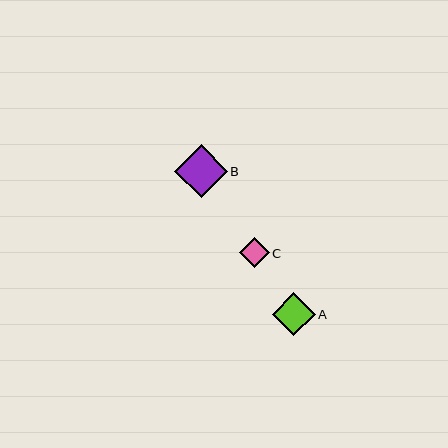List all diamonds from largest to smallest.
From largest to smallest: B, A, C.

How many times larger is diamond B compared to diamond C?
Diamond B is approximately 1.8 times the size of diamond C.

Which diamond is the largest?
Diamond B is the largest with a size of approximately 53 pixels.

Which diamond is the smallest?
Diamond C is the smallest with a size of approximately 30 pixels.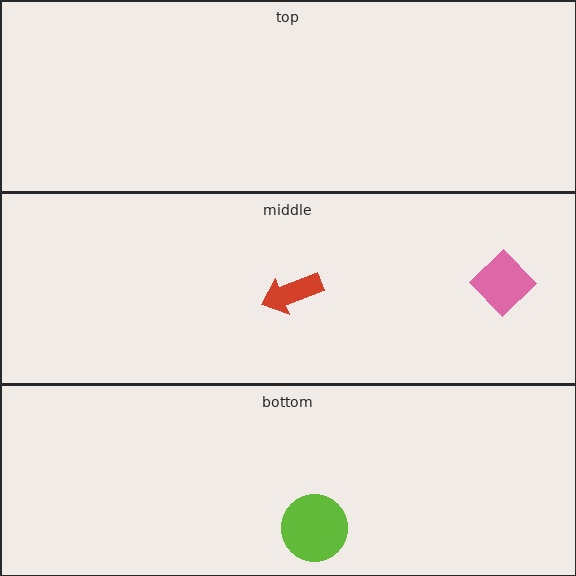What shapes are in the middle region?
The pink diamond, the red arrow.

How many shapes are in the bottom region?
1.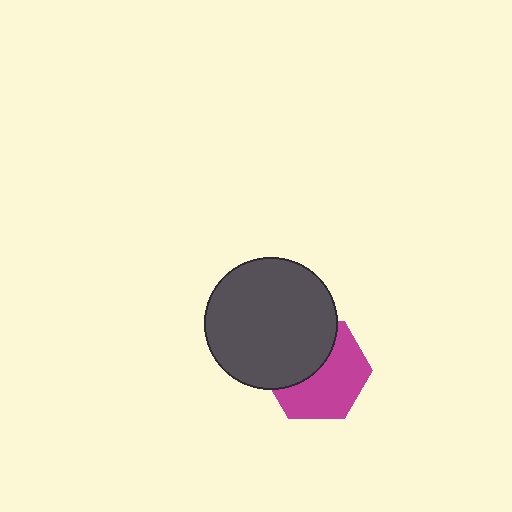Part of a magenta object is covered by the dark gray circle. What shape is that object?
It is a hexagon.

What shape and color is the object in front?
The object in front is a dark gray circle.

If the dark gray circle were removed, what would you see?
You would see the complete magenta hexagon.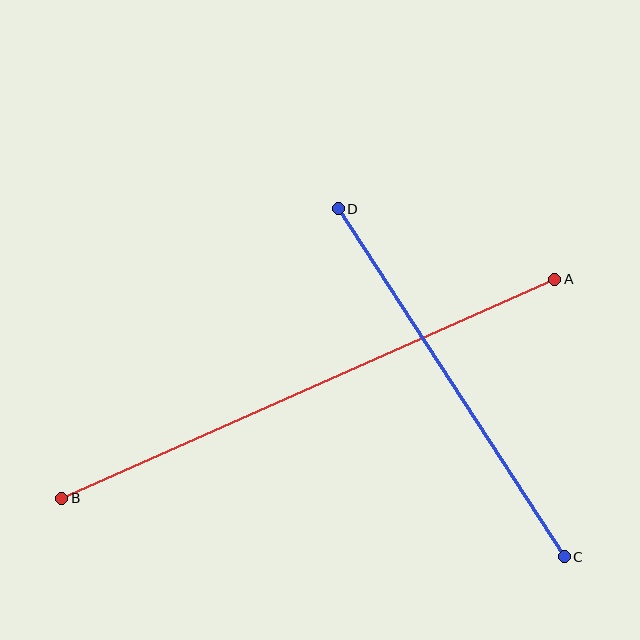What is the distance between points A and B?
The distance is approximately 540 pixels.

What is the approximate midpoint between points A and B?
The midpoint is at approximately (308, 389) pixels.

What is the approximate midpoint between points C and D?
The midpoint is at approximately (451, 383) pixels.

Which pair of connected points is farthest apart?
Points A and B are farthest apart.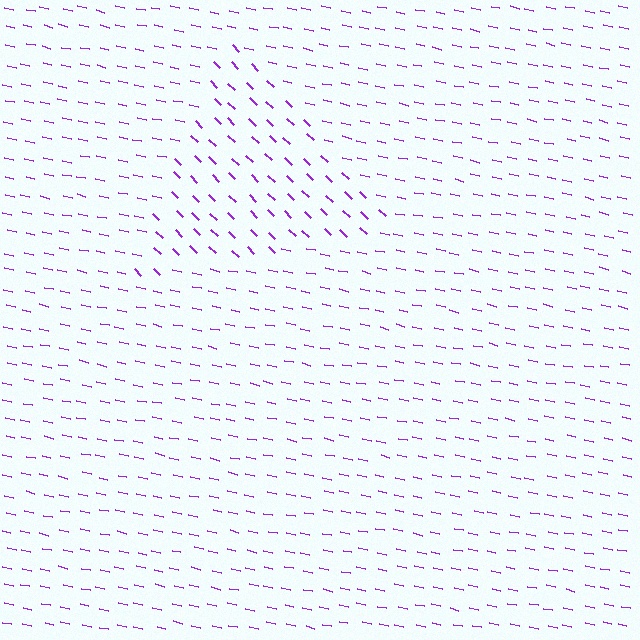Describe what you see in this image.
The image is filled with small purple line segments. A triangle region in the image has lines oriented differently from the surrounding lines, creating a visible texture boundary.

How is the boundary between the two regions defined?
The boundary is defined purely by a change in line orientation (approximately 31 degrees difference). All lines are the same color and thickness.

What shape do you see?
I see a triangle.